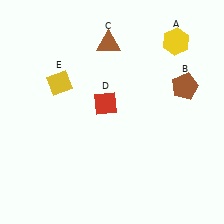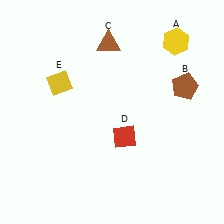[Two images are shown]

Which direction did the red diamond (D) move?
The red diamond (D) moved down.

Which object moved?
The red diamond (D) moved down.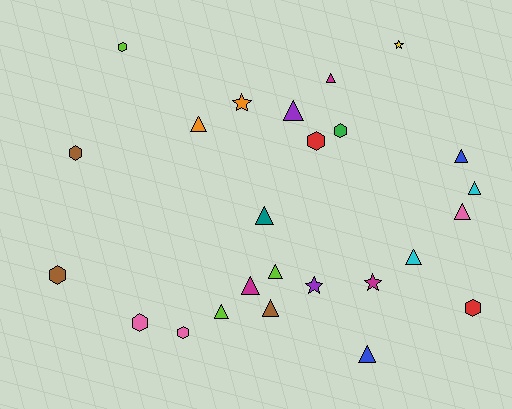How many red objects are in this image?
There are 2 red objects.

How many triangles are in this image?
There are 13 triangles.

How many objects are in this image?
There are 25 objects.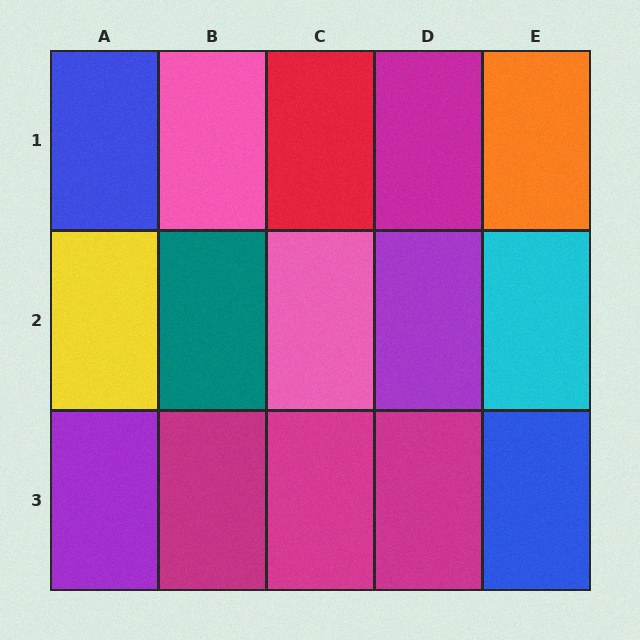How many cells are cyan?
1 cell is cyan.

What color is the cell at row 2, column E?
Cyan.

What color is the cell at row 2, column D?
Purple.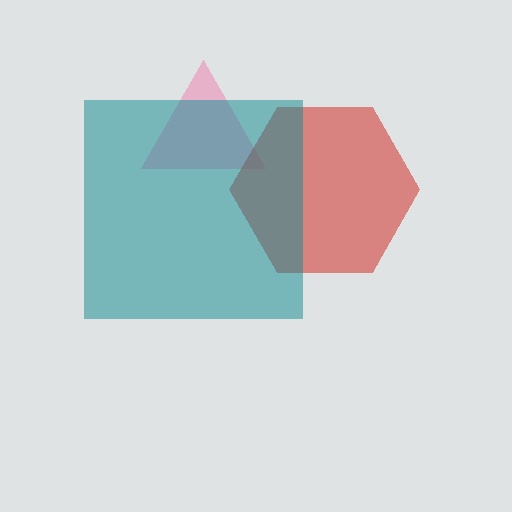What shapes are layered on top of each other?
The layered shapes are: a pink triangle, a red hexagon, a teal square.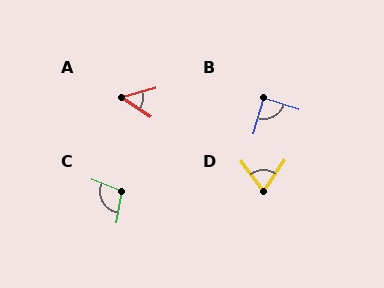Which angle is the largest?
C, at approximately 101 degrees.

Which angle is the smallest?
A, at approximately 49 degrees.